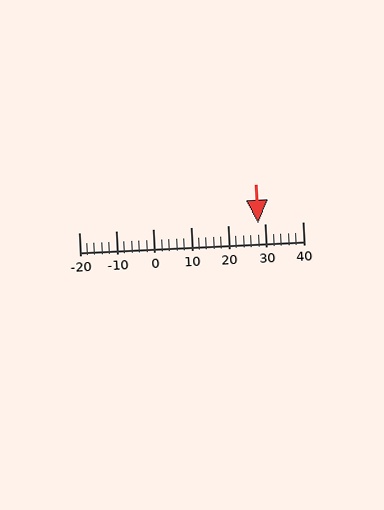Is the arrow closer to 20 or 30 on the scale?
The arrow is closer to 30.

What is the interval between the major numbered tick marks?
The major tick marks are spaced 10 units apart.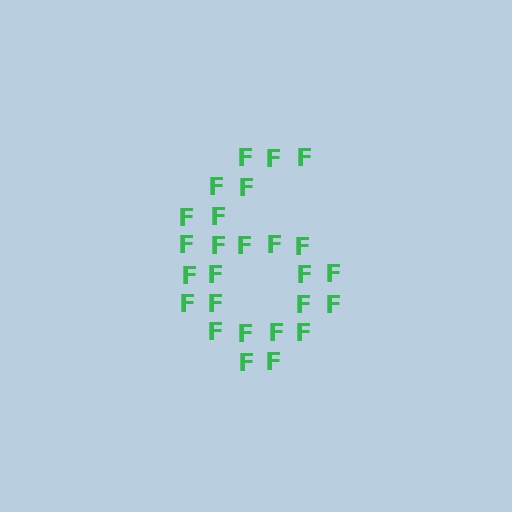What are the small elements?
The small elements are letter F's.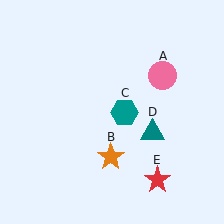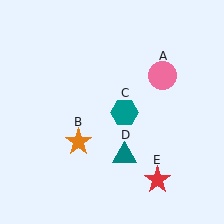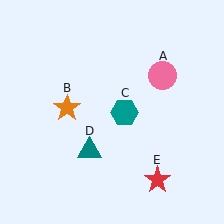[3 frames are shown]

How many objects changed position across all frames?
2 objects changed position: orange star (object B), teal triangle (object D).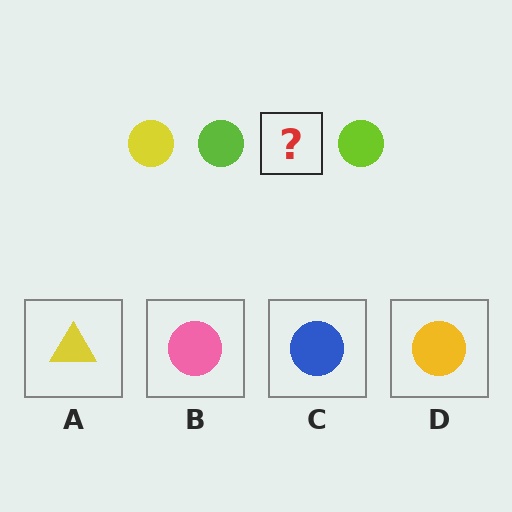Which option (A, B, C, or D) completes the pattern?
D.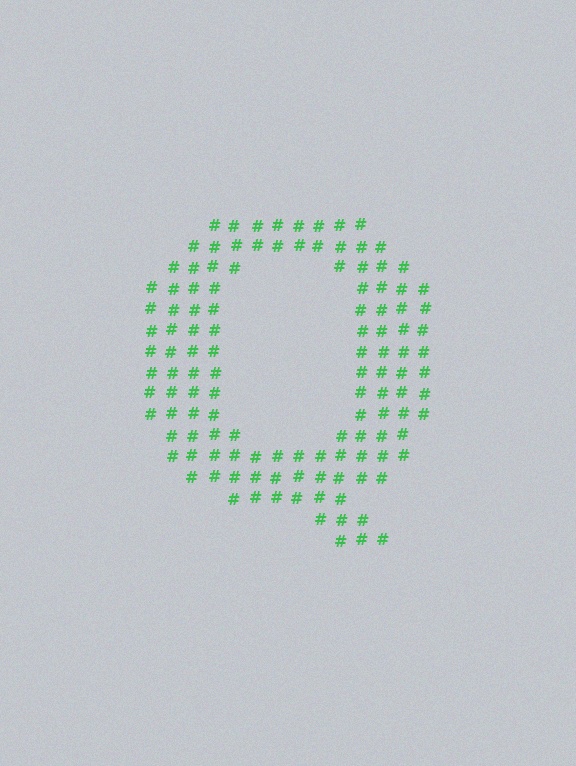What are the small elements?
The small elements are hash symbols.